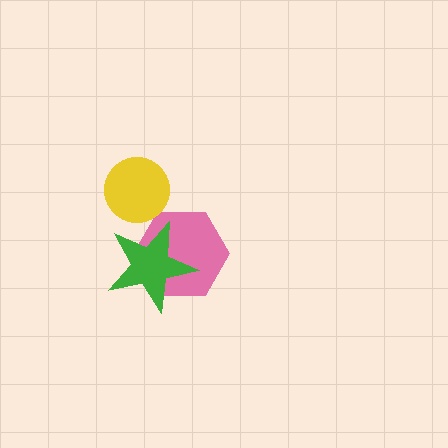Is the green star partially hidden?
No, no other shape covers it.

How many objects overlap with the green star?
1 object overlaps with the green star.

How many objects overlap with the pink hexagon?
1 object overlaps with the pink hexagon.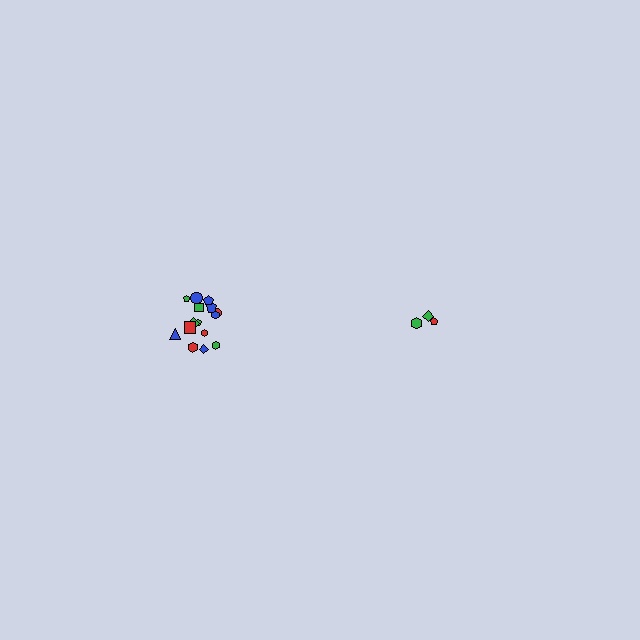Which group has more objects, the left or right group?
The left group.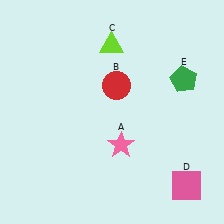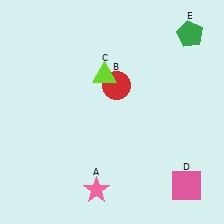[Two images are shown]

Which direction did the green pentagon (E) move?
The green pentagon (E) moved up.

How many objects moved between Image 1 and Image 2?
3 objects moved between the two images.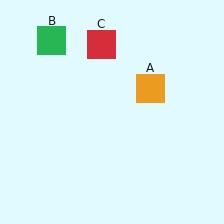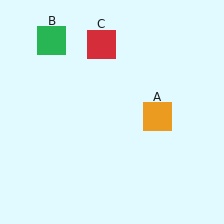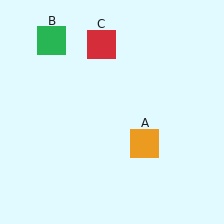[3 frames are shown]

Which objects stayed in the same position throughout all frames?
Green square (object B) and red square (object C) remained stationary.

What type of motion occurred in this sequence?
The orange square (object A) rotated clockwise around the center of the scene.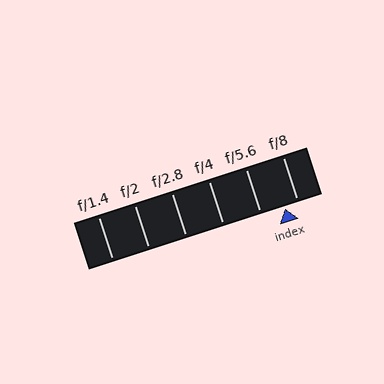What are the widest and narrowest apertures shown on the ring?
The widest aperture shown is f/1.4 and the narrowest is f/8.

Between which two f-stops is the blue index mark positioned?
The index mark is between f/5.6 and f/8.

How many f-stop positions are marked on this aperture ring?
There are 6 f-stop positions marked.